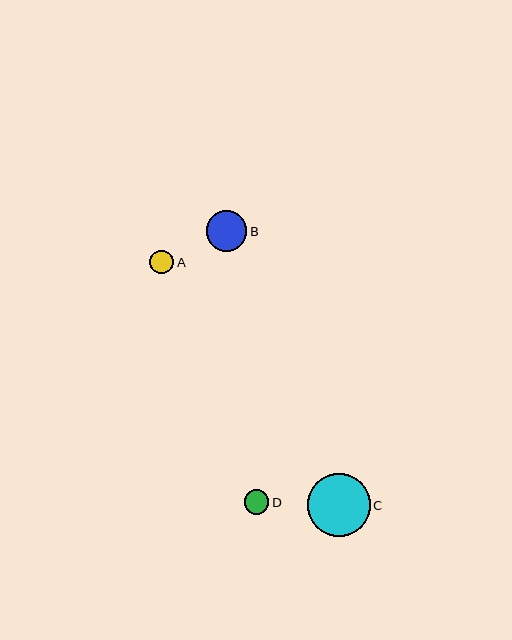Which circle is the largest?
Circle C is the largest with a size of approximately 63 pixels.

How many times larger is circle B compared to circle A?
Circle B is approximately 1.7 times the size of circle A.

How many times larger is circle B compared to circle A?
Circle B is approximately 1.7 times the size of circle A.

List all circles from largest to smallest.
From largest to smallest: C, B, D, A.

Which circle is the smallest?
Circle A is the smallest with a size of approximately 24 pixels.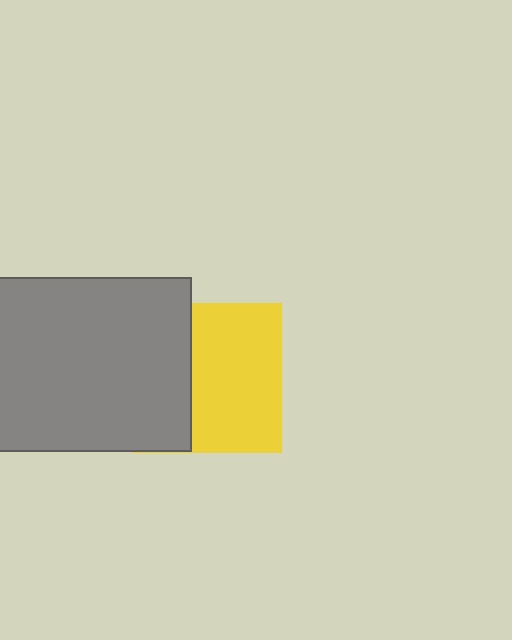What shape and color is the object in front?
The object in front is a gray rectangle.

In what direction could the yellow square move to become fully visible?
The yellow square could move right. That would shift it out from behind the gray rectangle entirely.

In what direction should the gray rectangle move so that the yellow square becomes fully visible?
The gray rectangle should move left. That is the shortest direction to clear the overlap and leave the yellow square fully visible.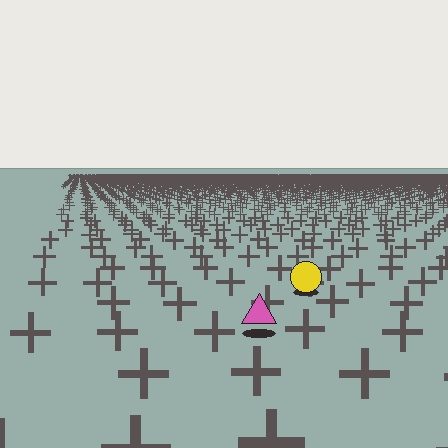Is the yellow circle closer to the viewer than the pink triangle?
No. The pink triangle is closer — you can tell from the texture gradient: the ground texture is coarser near it.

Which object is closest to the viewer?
The pink triangle is closest. The texture marks near it are larger and more spread out.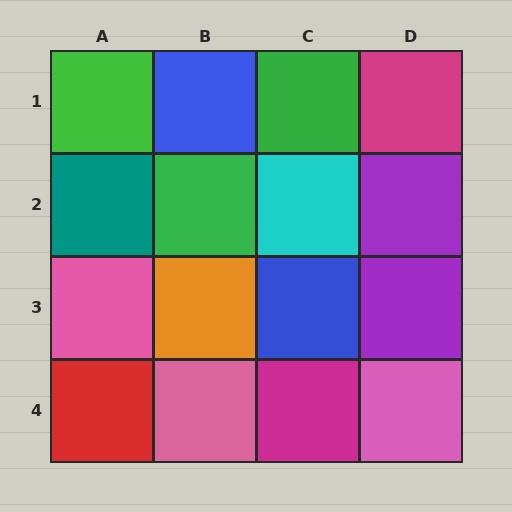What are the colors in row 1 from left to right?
Green, blue, green, magenta.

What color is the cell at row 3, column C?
Blue.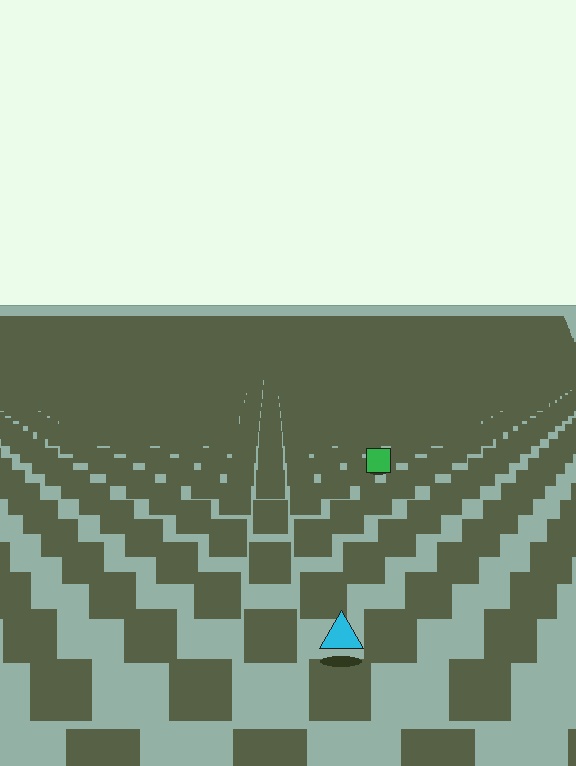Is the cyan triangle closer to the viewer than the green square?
Yes. The cyan triangle is closer — you can tell from the texture gradient: the ground texture is coarser near it.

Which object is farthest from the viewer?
The green square is farthest from the viewer. It appears smaller and the ground texture around it is denser.